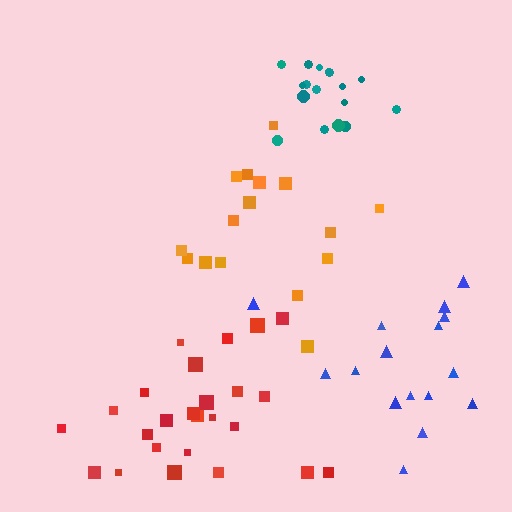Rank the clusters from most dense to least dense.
teal, red, blue, orange.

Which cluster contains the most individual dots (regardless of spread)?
Red (25).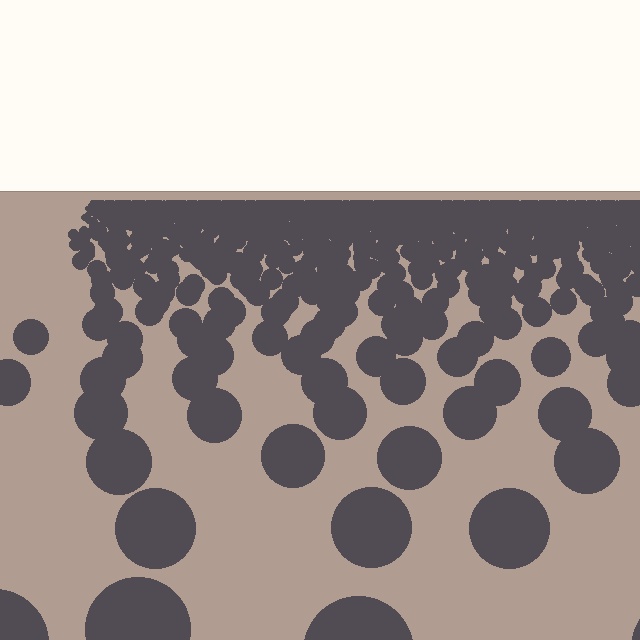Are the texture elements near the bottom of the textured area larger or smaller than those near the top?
Larger. Near the bottom, elements are closer to the viewer and appear at a bigger on-screen size.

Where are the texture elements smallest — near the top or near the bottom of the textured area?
Near the top.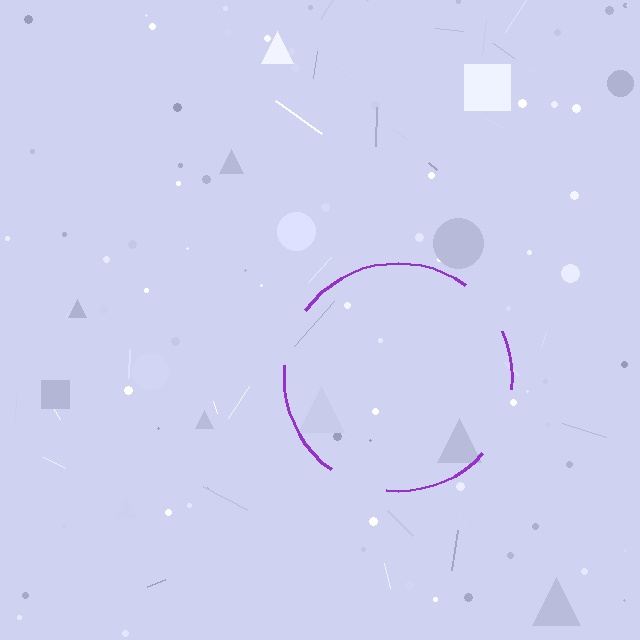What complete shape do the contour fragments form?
The contour fragments form a circle.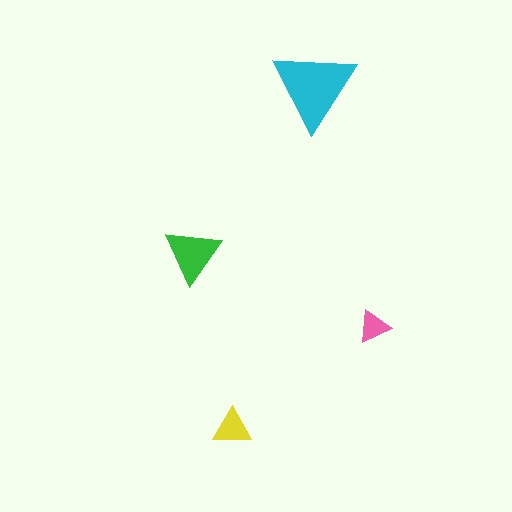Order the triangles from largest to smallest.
the cyan one, the green one, the yellow one, the pink one.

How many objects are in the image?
There are 4 objects in the image.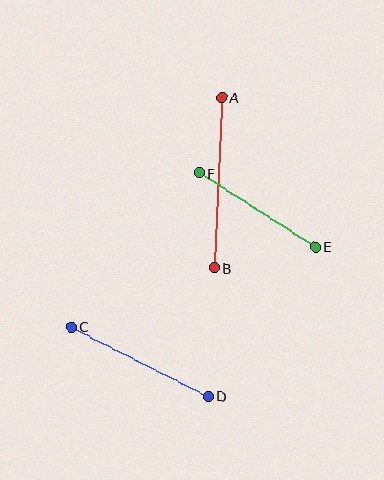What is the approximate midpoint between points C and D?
The midpoint is at approximately (140, 362) pixels.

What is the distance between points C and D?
The distance is approximately 153 pixels.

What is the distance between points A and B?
The distance is approximately 171 pixels.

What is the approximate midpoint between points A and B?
The midpoint is at approximately (218, 183) pixels.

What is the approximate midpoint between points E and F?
The midpoint is at approximately (257, 210) pixels.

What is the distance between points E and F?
The distance is approximately 137 pixels.